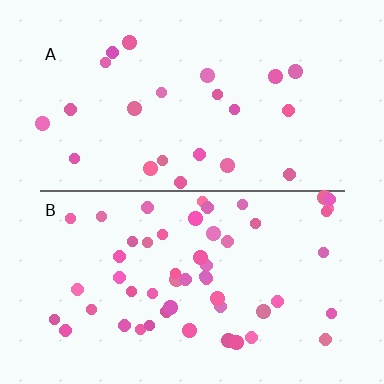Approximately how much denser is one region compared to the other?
Approximately 2.4× — region B over region A.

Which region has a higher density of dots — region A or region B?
B (the bottom).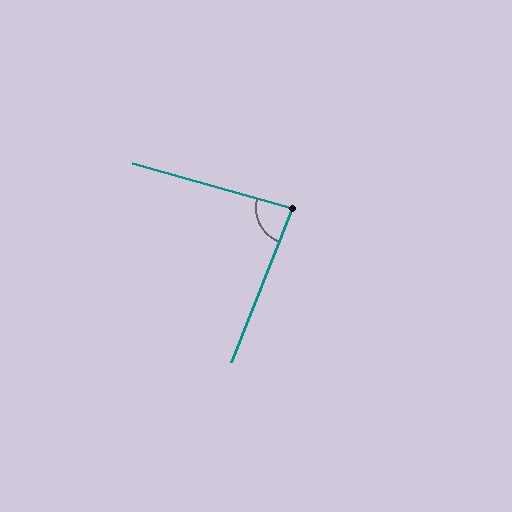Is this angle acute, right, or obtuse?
It is acute.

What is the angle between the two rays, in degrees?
Approximately 84 degrees.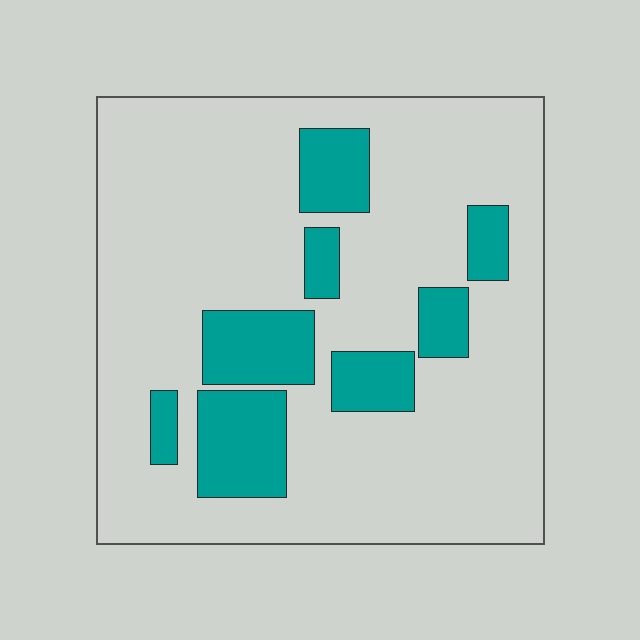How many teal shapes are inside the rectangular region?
8.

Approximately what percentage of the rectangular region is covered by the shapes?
Approximately 20%.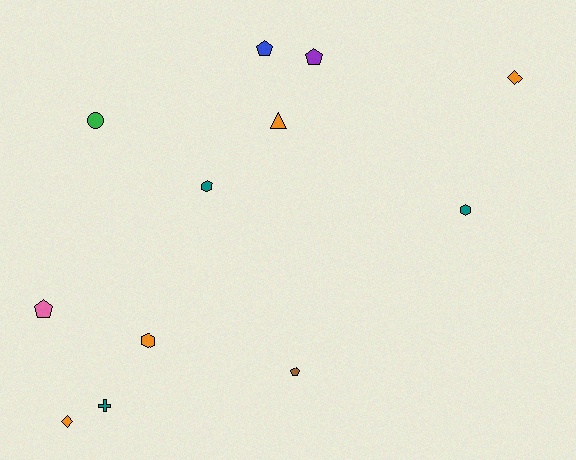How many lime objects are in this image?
There are no lime objects.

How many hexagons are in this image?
There are 3 hexagons.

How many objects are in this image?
There are 12 objects.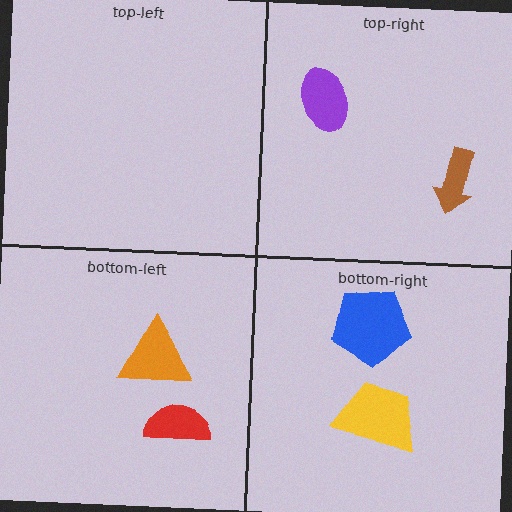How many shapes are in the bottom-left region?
2.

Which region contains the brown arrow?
The top-right region.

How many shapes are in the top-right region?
2.